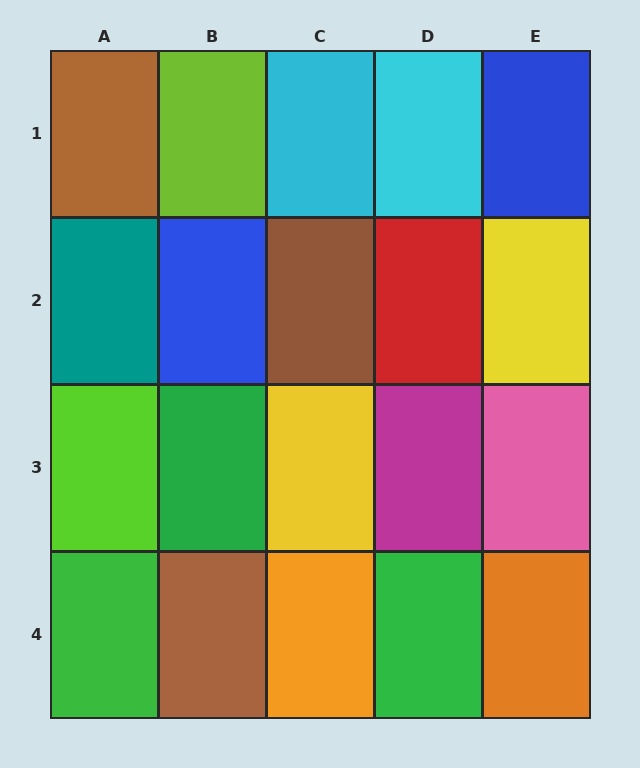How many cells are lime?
2 cells are lime.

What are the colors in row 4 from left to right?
Green, brown, orange, green, orange.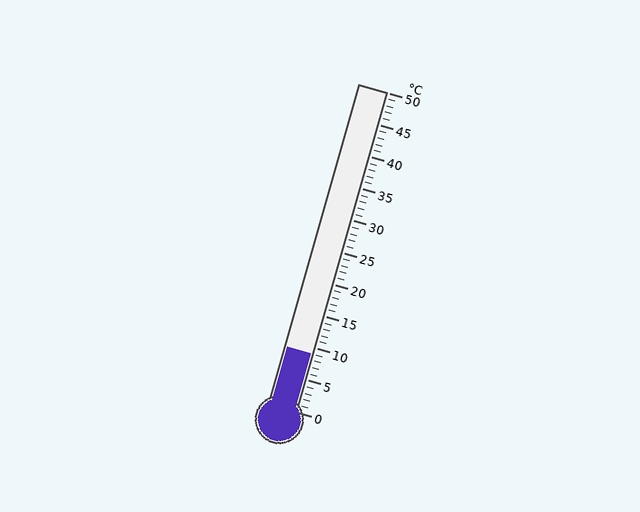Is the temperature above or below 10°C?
The temperature is below 10°C.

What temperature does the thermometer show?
The thermometer shows approximately 9°C.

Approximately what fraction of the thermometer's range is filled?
The thermometer is filled to approximately 20% of its range.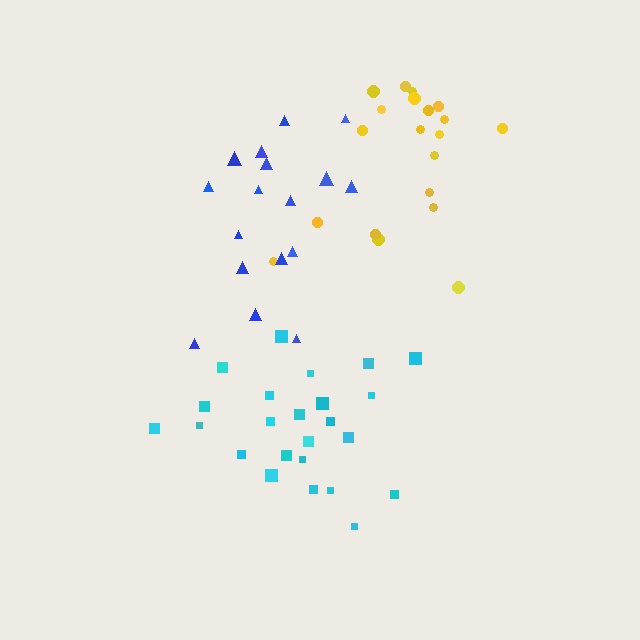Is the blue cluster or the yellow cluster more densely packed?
Yellow.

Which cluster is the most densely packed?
Cyan.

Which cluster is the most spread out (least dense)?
Blue.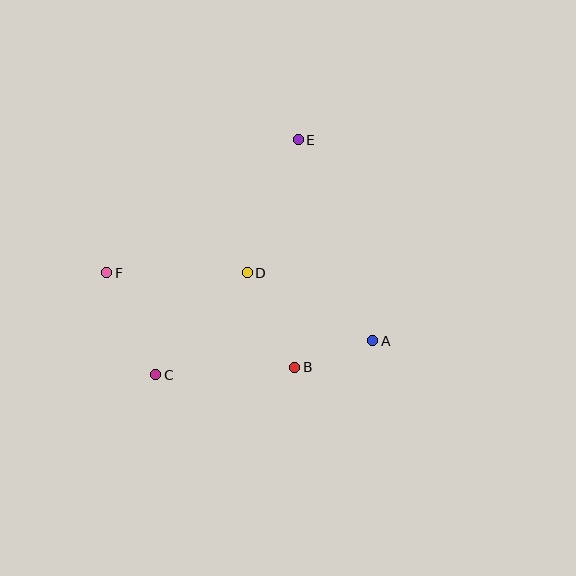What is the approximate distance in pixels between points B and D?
The distance between B and D is approximately 106 pixels.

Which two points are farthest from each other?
Points C and E are farthest from each other.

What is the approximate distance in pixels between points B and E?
The distance between B and E is approximately 228 pixels.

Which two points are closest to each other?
Points A and B are closest to each other.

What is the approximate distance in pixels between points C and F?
The distance between C and F is approximately 113 pixels.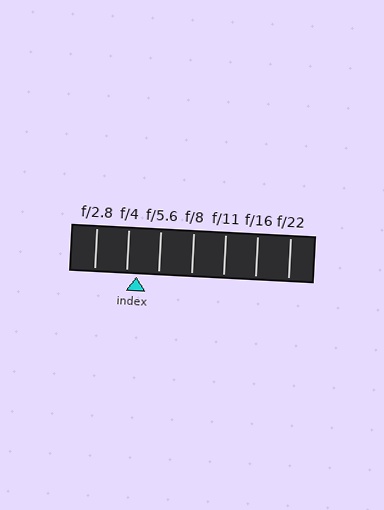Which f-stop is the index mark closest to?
The index mark is closest to f/4.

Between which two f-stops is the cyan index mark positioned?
The index mark is between f/4 and f/5.6.